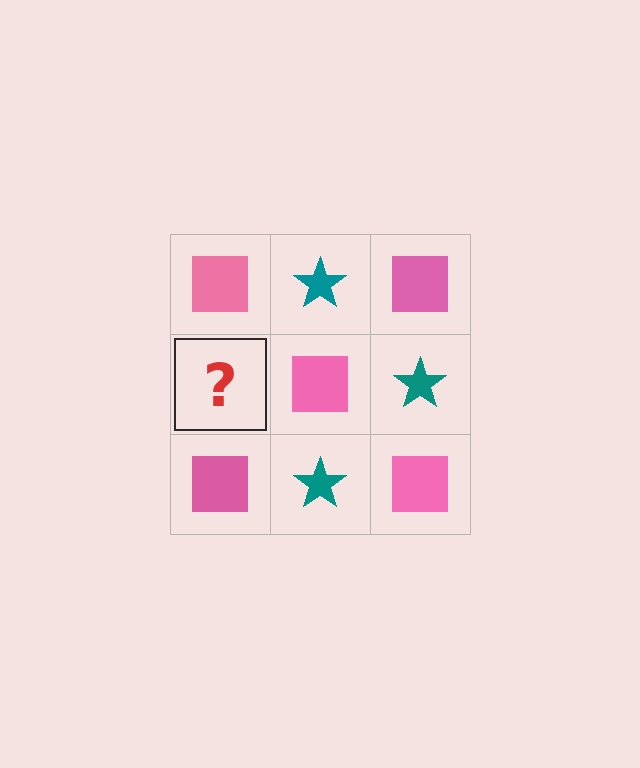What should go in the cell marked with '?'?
The missing cell should contain a teal star.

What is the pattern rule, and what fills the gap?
The rule is that it alternates pink square and teal star in a checkerboard pattern. The gap should be filled with a teal star.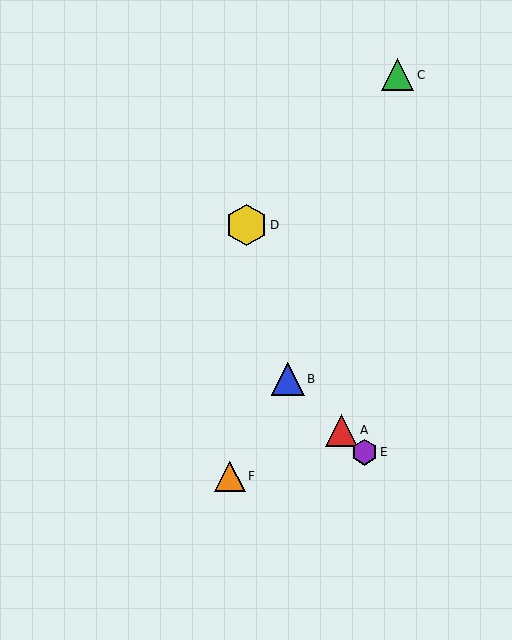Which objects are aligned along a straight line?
Objects A, B, E are aligned along a straight line.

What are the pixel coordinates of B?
Object B is at (288, 379).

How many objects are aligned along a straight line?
3 objects (A, B, E) are aligned along a straight line.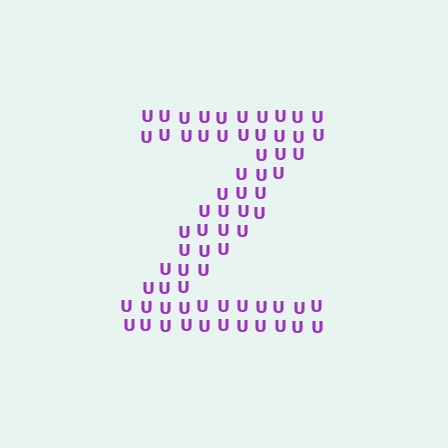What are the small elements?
The small elements are letter U's.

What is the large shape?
The large shape is the letter Z.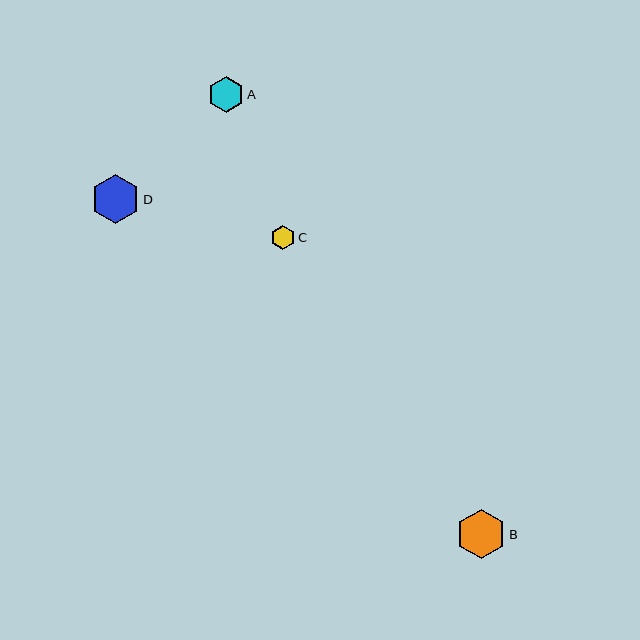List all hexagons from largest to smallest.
From largest to smallest: B, D, A, C.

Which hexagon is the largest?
Hexagon B is the largest with a size of approximately 50 pixels.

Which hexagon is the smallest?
Hexagon C is the smallest with a size of approximately 24 pixels.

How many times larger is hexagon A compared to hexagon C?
Hexagon A is approximately 1.5 times the size of hexagon C.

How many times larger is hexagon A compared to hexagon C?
Hexagon A is approximately 1.5 times the size of hexagon C.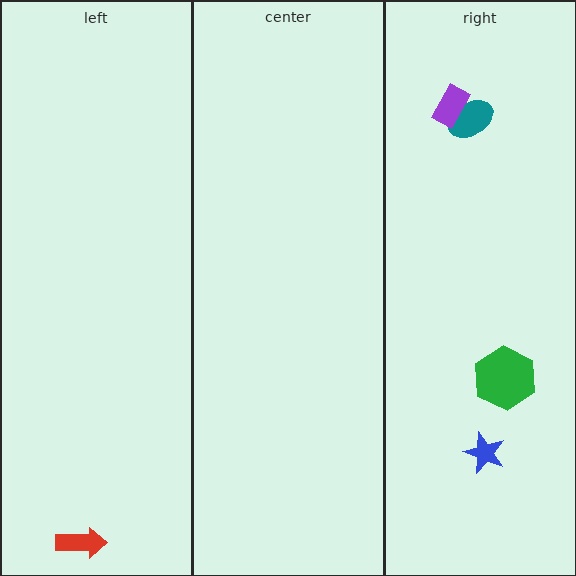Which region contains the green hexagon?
The right region.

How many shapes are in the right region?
4.